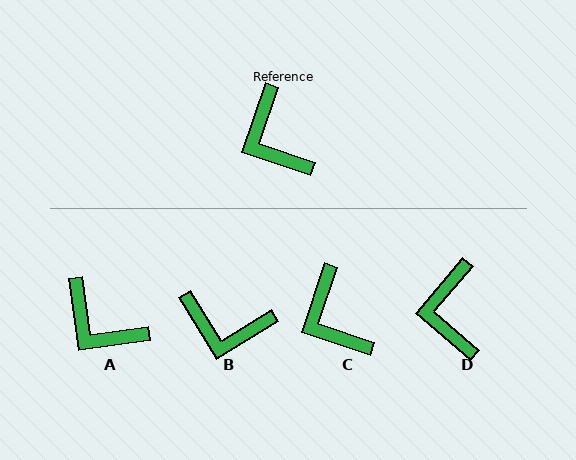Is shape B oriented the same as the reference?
No, it is off by about 50 degrees.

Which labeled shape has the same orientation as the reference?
C.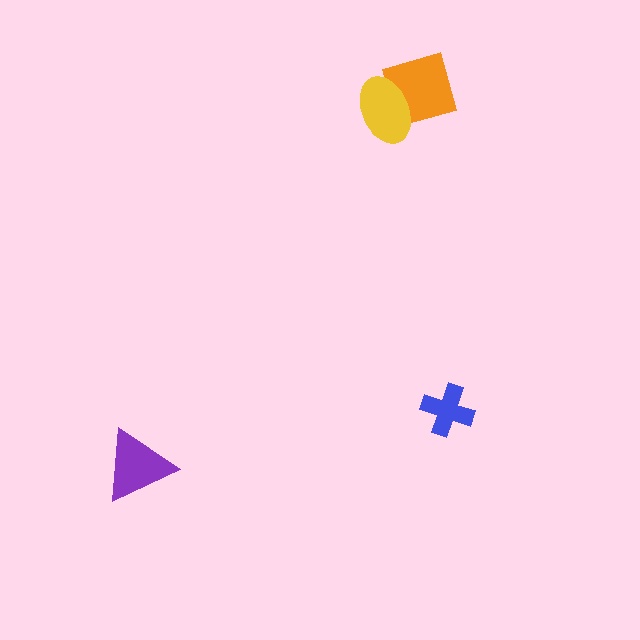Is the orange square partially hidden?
Yes, it is partially covered by another shape.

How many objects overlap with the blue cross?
0 objects overlap with the blue cross.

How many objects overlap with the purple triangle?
0 objects overlap with the purple triangle.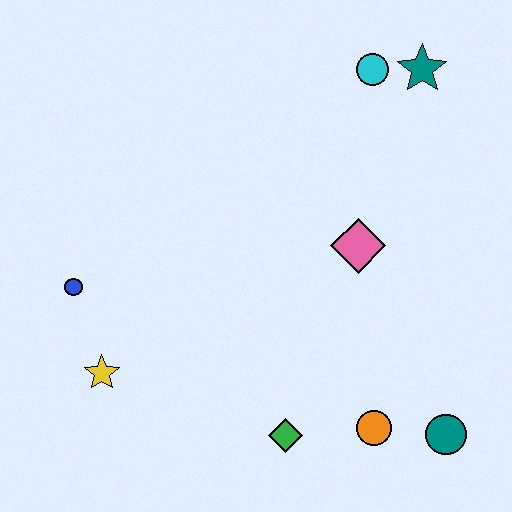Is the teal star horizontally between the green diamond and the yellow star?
No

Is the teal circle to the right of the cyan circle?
Yes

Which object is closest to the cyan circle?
The teal star is closest to the cyan circle.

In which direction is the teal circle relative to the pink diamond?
The teal circle is below the pink diamond.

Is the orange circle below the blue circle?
Yes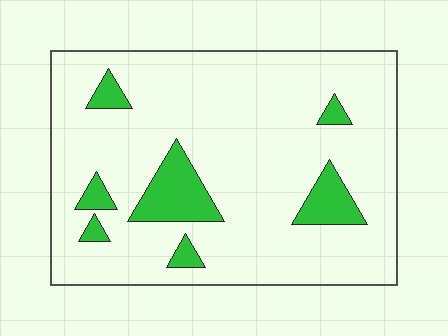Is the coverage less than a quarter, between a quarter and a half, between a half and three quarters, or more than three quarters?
Less than a quarter.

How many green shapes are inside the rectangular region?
7.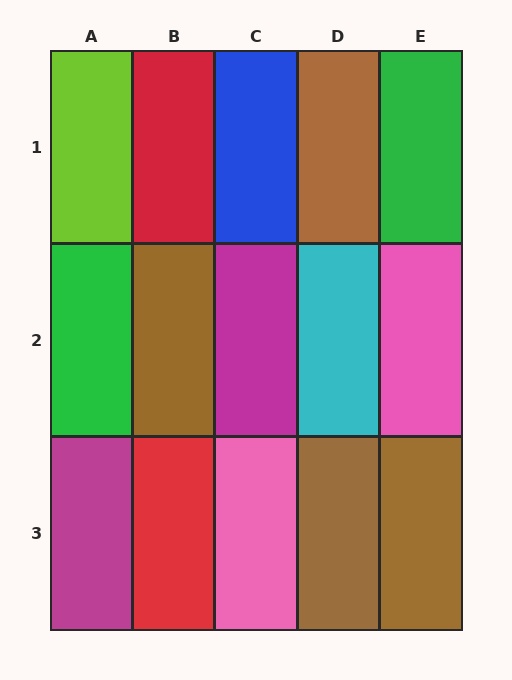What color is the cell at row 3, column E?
Brown.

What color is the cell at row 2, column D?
Cyan.